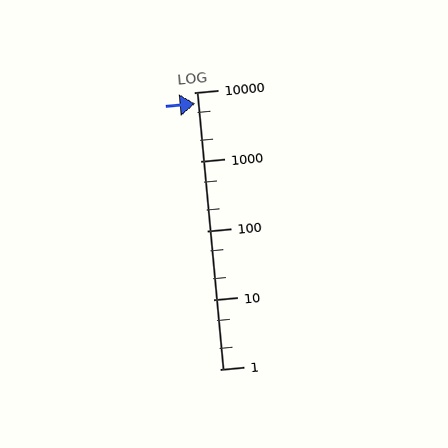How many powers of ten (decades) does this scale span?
The scale spans 4 decades, from 1 to 10000.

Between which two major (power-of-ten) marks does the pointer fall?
The pointer is between 1000 and 10000.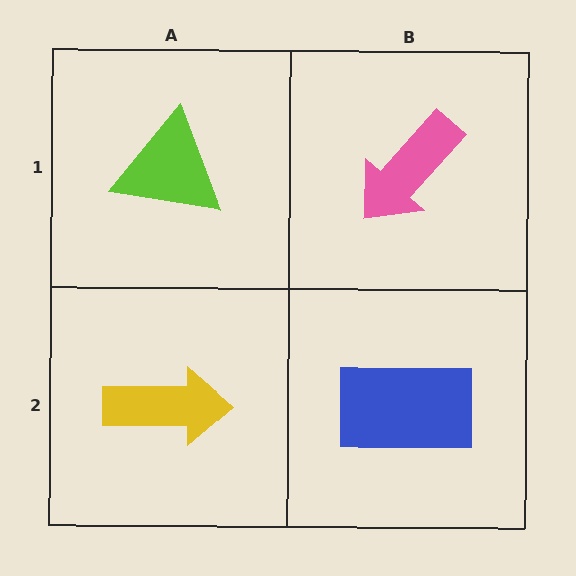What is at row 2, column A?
A yellow arrow.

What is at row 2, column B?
A blue rectangle.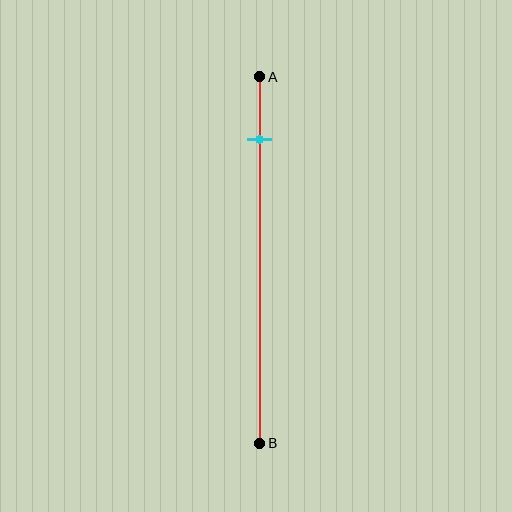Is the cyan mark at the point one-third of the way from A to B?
No, the mark is at about 15% from A, not at the 33% one-third point.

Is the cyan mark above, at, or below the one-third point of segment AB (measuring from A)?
The cyan mark is above the one-third point of segment AB.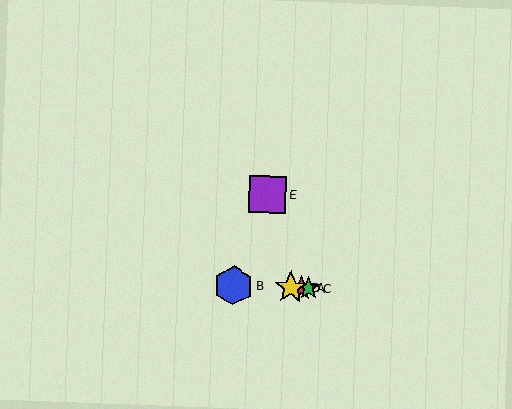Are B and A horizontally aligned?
Yes, both are at y≈285.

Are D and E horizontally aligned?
No, D is at y≈288 and E is at y≈194.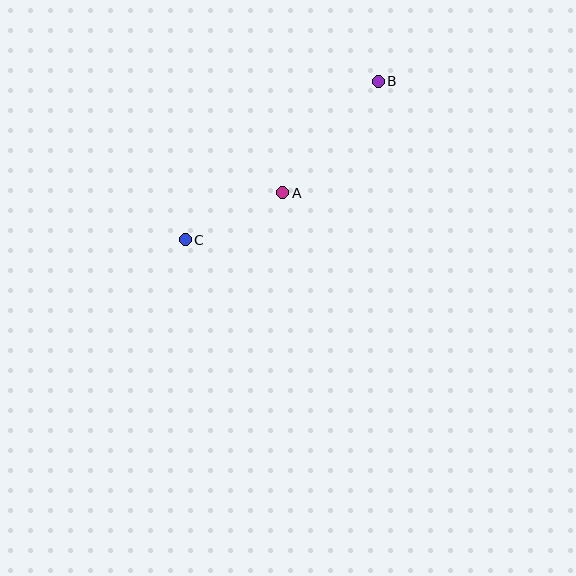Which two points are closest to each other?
Points A and C are closest to each other.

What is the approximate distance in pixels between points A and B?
The distance between A and B is approximately 147 pixels.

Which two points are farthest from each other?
Points B and C are farthest from each other.